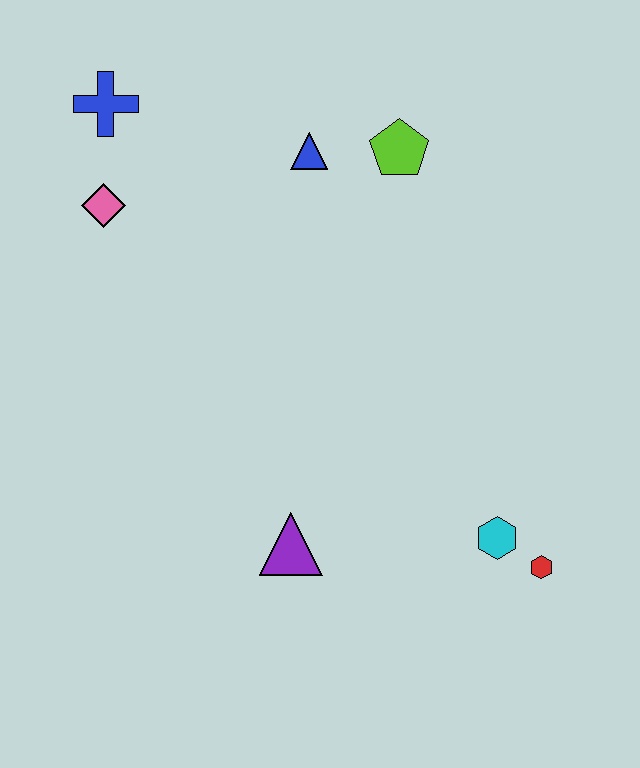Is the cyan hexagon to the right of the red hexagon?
No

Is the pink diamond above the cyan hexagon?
Yes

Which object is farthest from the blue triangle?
The red hexagon is farthest from the blue triangle.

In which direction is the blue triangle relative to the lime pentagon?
The blue triangle is to the left of the lime pentagon.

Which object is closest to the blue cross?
The pink diamond is closest to the blue cross.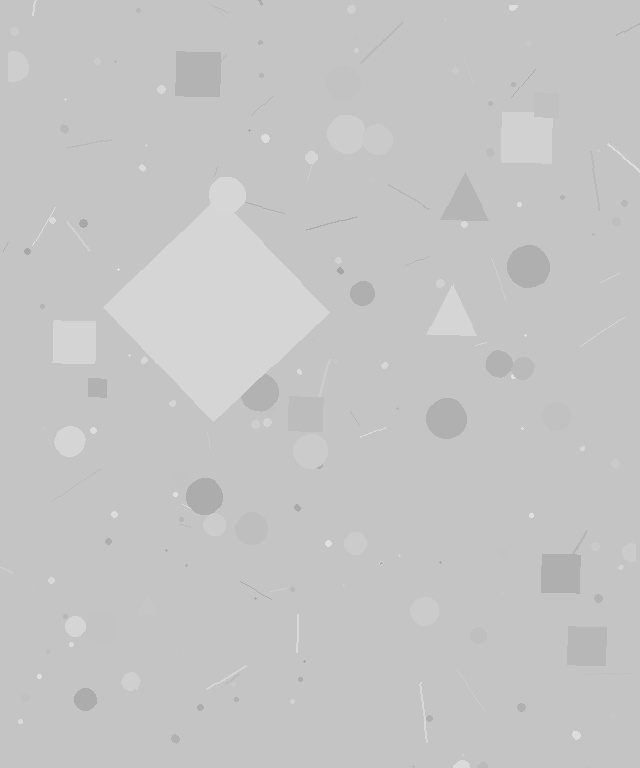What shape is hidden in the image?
A diamond is hidden in the image.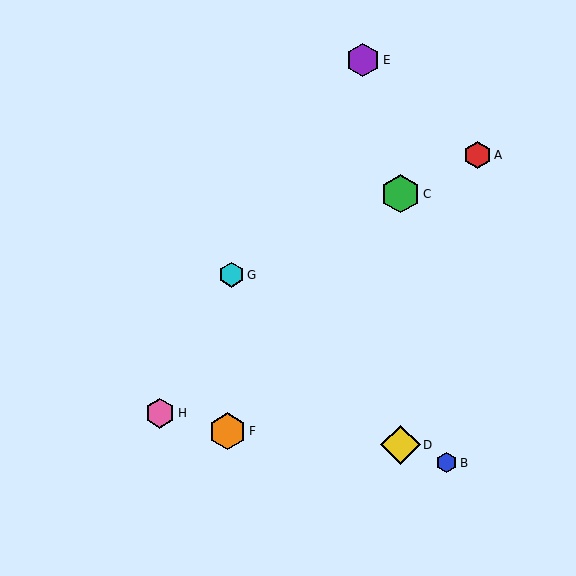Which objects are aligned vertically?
Objects C, D are aligned vertically.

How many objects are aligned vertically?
2 objects (C, D) are aligned vertically.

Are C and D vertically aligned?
Yes, both are at x≈401.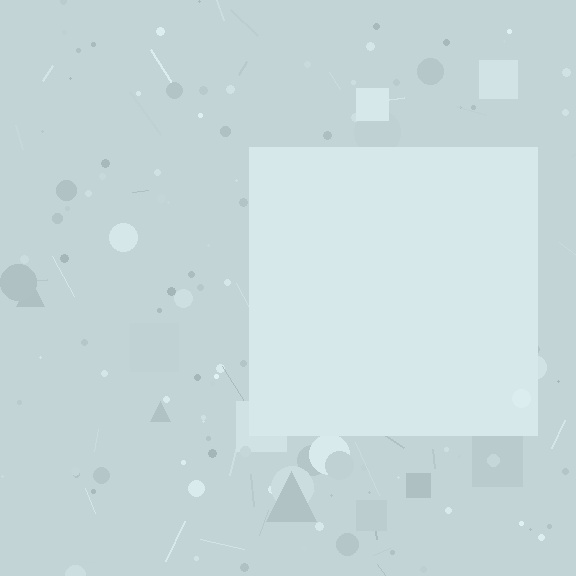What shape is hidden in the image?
A square is hidden in the image.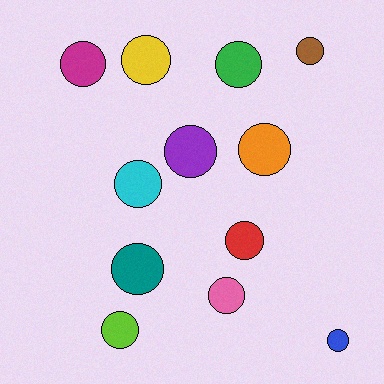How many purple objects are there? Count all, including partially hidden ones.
There is 1 purple object.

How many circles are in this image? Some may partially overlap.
There are 12 circles.